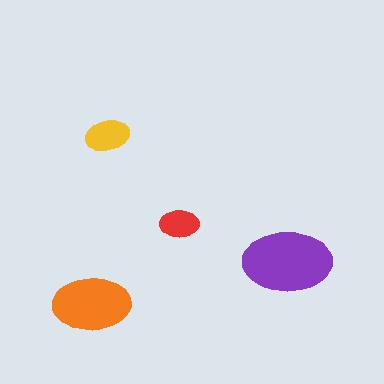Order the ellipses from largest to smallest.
the purple one, the orange one, the yellow one, the red one.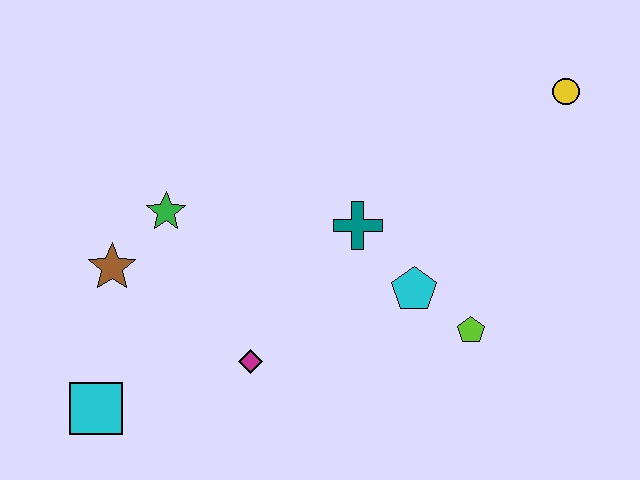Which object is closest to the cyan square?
The brown star is closest to the cyan square.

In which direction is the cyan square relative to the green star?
The cyan square is below the green star.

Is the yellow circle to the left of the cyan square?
No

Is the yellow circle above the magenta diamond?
Yes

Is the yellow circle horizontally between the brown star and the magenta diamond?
No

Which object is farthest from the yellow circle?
The cyan square is farthest from the yellow circle.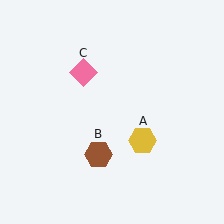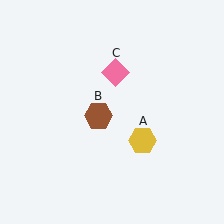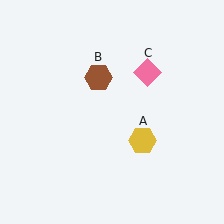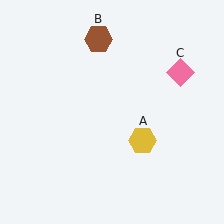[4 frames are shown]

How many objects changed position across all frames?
2 objects changed position: brown hexagon (object B), pink diamond (object C).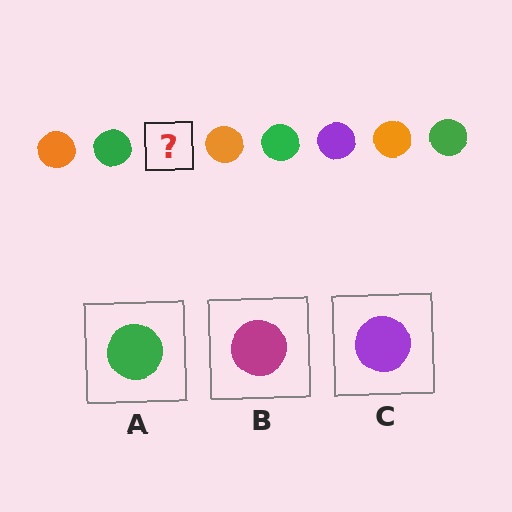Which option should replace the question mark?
Option C.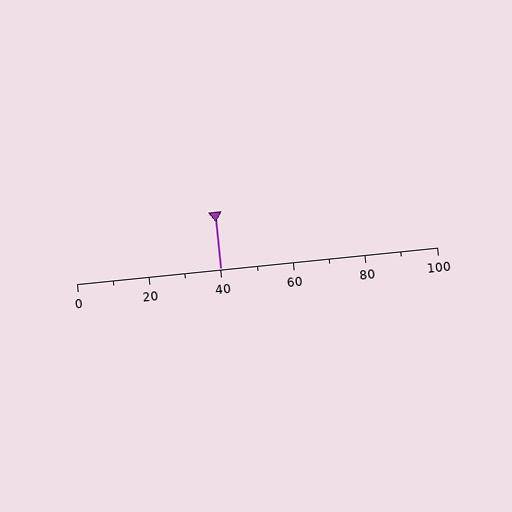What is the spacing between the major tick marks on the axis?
The major ticks are spaced 20 apart.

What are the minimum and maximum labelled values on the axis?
The axis runs from 0 to 100.